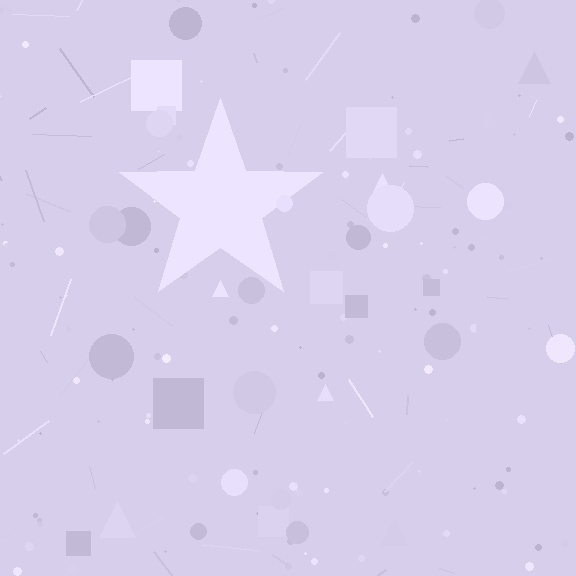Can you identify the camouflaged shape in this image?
The camouflaged shape is a star.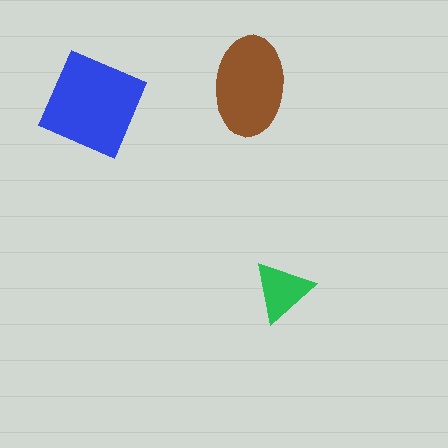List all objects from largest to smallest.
The blue diamond, the brown ellipse, the green triangle.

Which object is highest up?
The brown ellipse is topmost.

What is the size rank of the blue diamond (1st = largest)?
1st.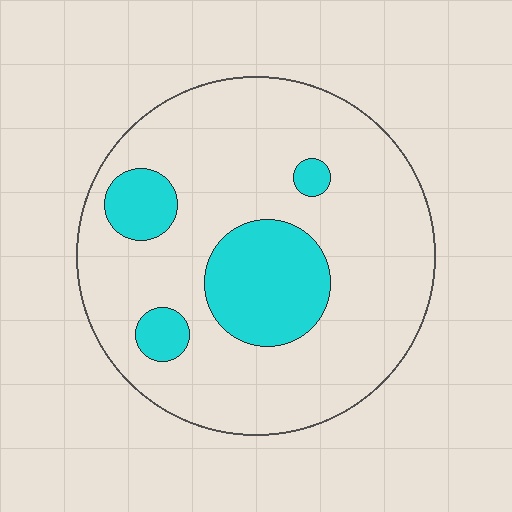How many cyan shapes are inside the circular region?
4.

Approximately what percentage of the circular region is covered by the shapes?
Approximately 20%.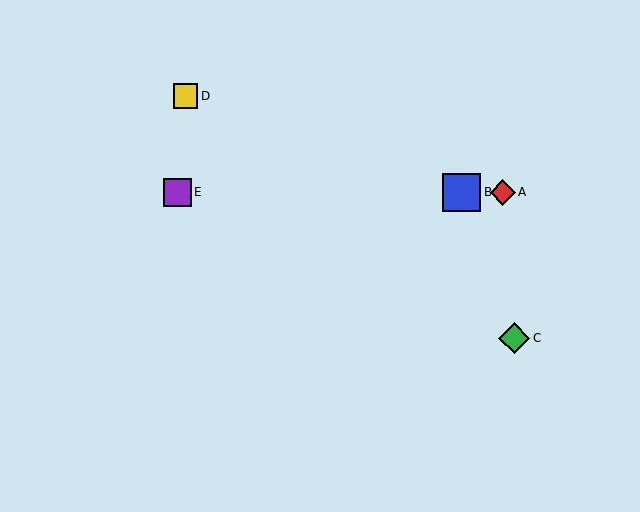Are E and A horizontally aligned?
Yes, both are at y≈192.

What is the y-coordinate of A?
Object A is at y≈192.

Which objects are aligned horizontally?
Objects A, B, E are aligned horizontally.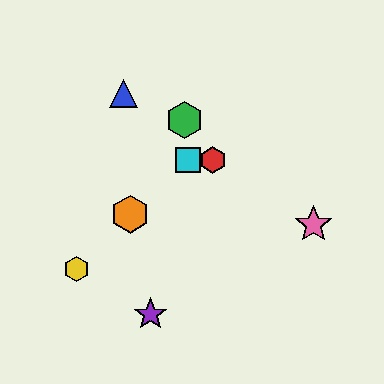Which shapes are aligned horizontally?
The red hexagon, the cyan square are aligned horizontally.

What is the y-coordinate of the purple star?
The purple star is at y≈314.